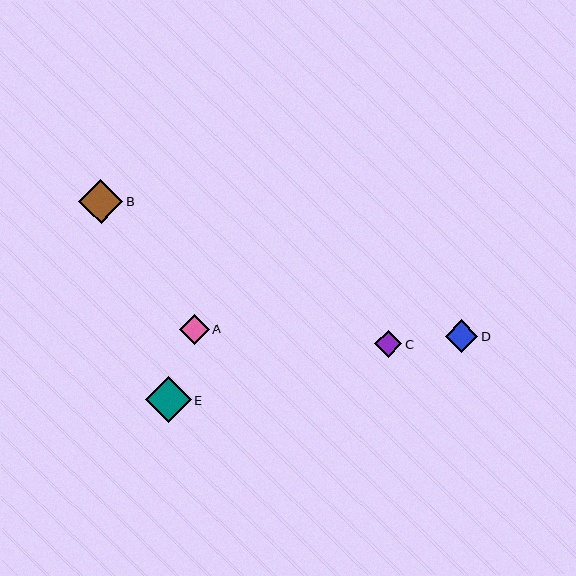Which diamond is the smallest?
Diamond C is the smallest with a size of approximately 27 pixels.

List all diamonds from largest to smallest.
From largest to smallest: E, B, D, A, C.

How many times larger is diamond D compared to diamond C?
Diamond D is approximately 1.2 times the size of diamond C.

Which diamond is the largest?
Diamond E is the largest with a size of approximately 46 pixels.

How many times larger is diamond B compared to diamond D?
Diamond B is approximately 1.4 times the size of diamond D.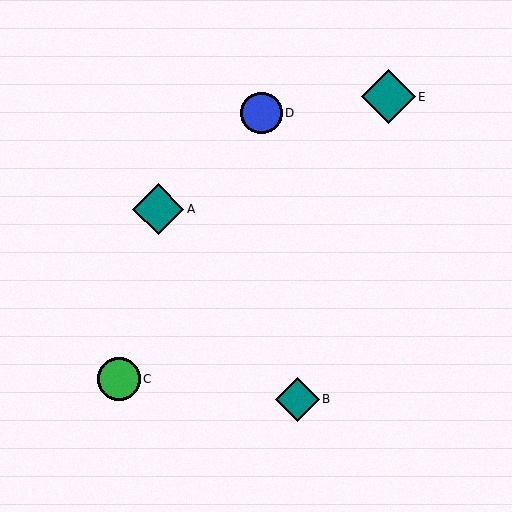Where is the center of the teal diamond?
The center of the teal diamond is at (389, 97).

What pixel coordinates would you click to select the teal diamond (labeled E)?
Click at (389, 97) to select the teal diamond E.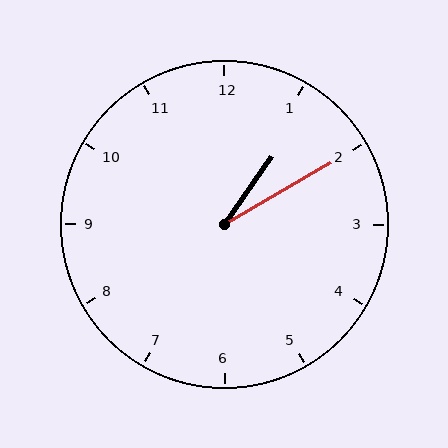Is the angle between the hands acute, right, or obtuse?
It is acute.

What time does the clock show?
1:10.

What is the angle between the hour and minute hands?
Approximately 25 degrees.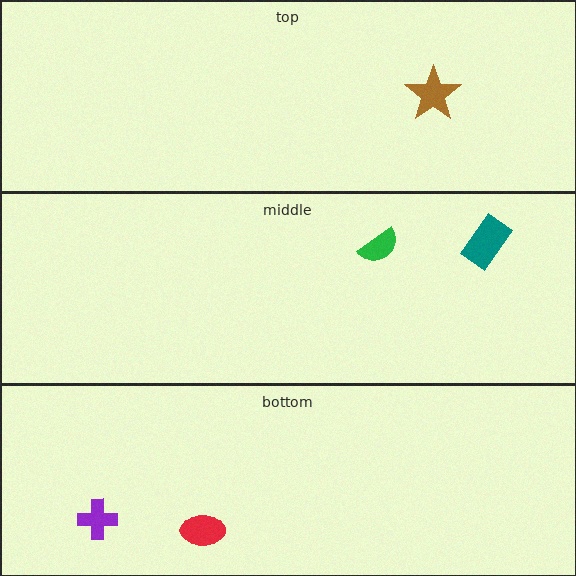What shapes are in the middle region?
The green semicircle, the teal rectangle.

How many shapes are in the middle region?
2.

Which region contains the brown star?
The top region.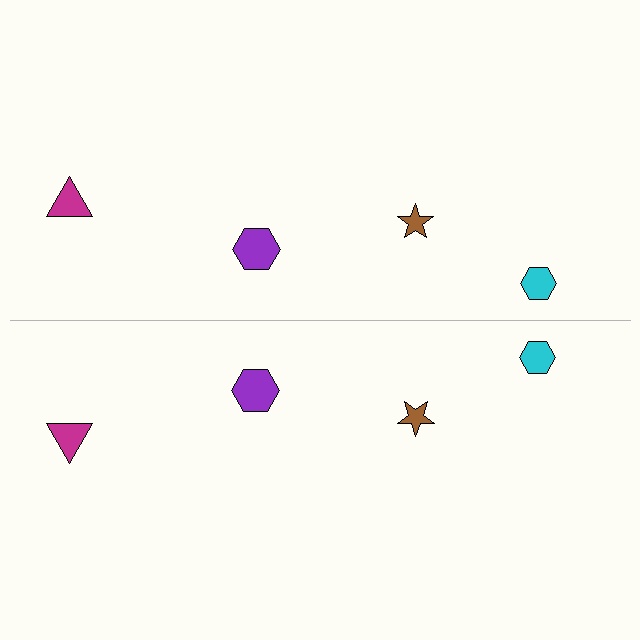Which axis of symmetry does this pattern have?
The pattern has a horizontal axis of symmetry running through the center of the image.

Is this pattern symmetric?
Yes, this pattern has bilateral (reflection) symmetry.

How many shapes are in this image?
There are 8 shapes in this image.